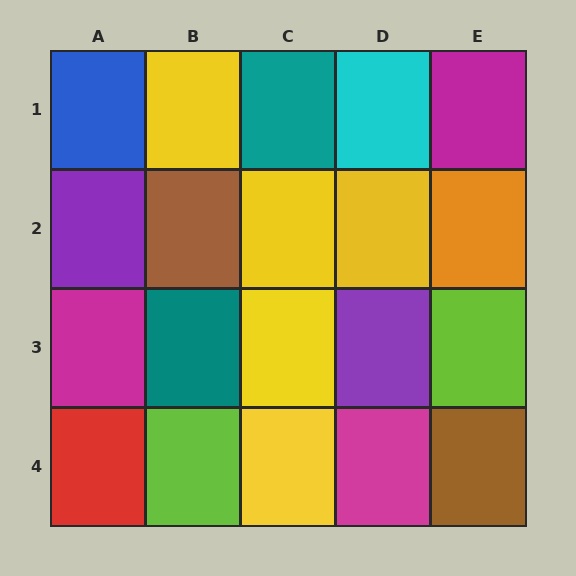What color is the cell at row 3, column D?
Purple.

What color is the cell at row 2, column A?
Purple.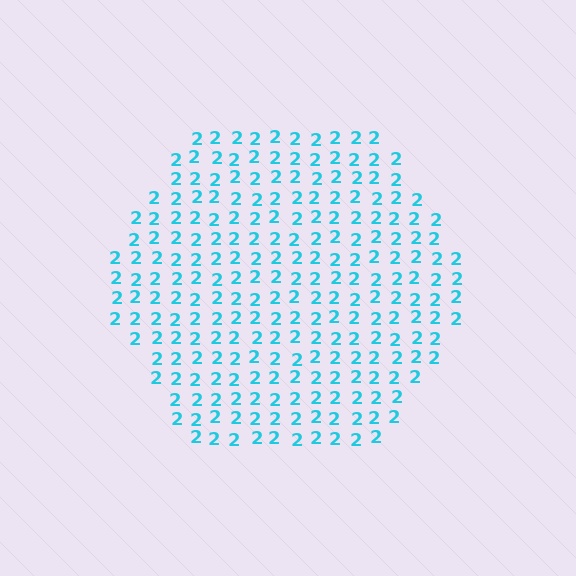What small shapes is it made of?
It is made of small digit 2's.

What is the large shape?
The large shape is a hexagon.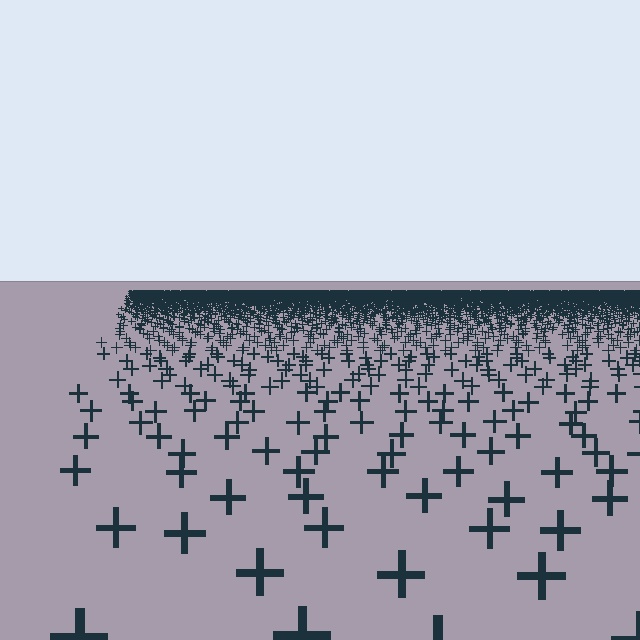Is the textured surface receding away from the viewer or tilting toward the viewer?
The surface is receding away from the viewer. Texture elements get smaller and denser toward the top.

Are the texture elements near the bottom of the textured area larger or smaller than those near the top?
Larger. Near the bottom, elements are closer to the viewer and appear at a bigger on-screen size.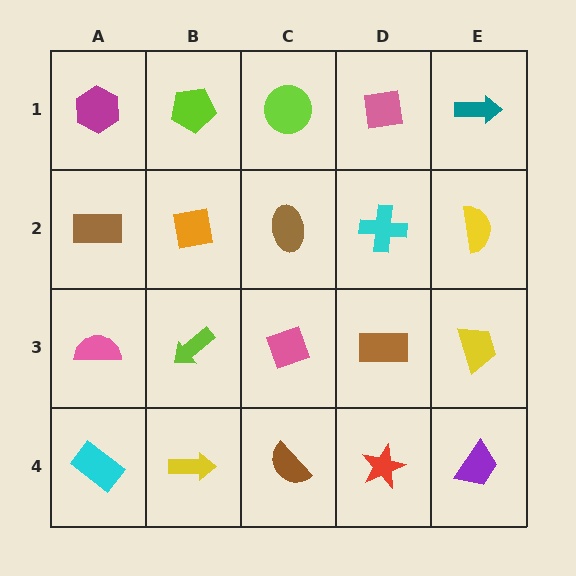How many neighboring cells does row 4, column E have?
2.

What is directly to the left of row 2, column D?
A brown ellipse.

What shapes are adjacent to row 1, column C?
A brown ellipse (row 2, column C), a lime pentagon (row 1, column B), a pink square (row 1, column D).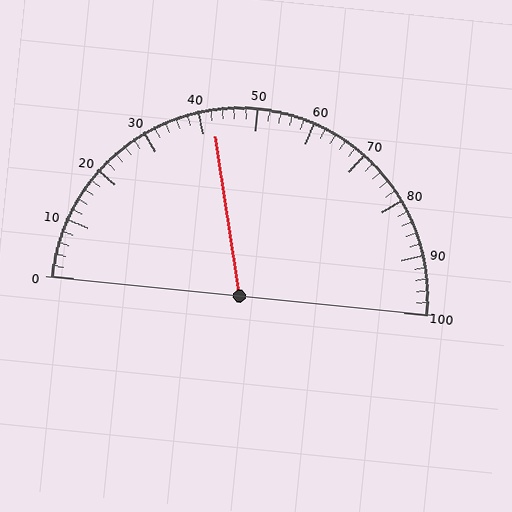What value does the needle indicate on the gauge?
The needle indicates approximately 42.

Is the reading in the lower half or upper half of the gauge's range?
The reading is in the lower half of the range (0 to 100).